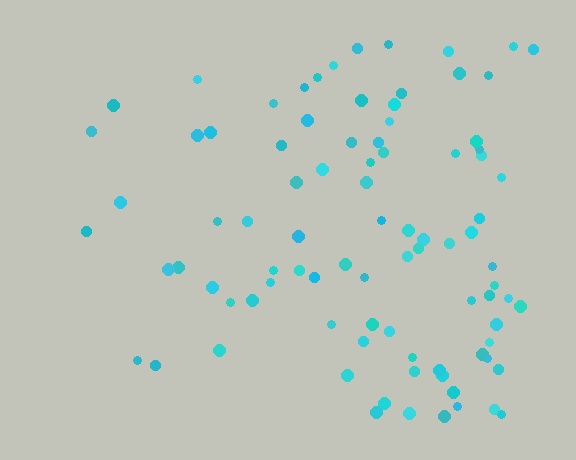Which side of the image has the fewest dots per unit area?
The left.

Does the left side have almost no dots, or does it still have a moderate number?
Still a moderate number, just noticeably fewer than the right.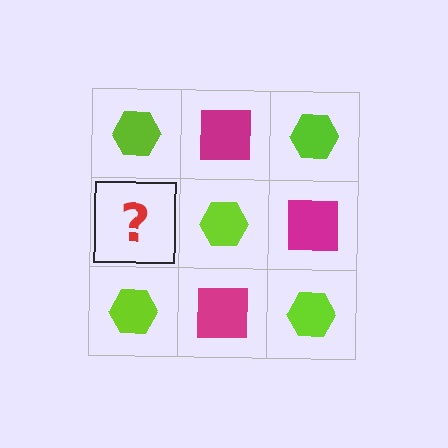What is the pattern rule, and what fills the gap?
The rule is that it alternates lime hexagon and magenta square in a checkerboard pattern. The gap should be filled with a magenta square.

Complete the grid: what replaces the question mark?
The question mark should be replaced with a magenta square.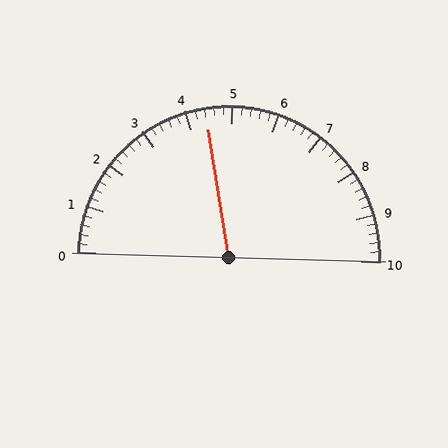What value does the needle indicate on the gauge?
The needle indicates approximately 4.4.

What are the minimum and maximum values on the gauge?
The gauge ranges from 0 to 10.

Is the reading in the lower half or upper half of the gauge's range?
The reading is in the lower half of the range (0 to 10).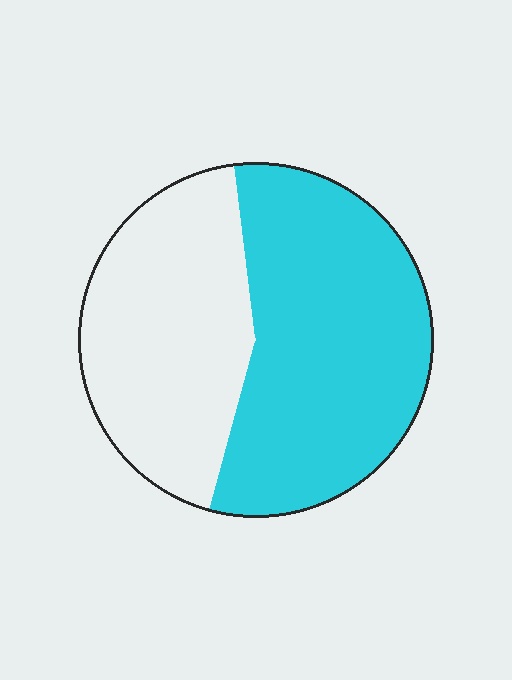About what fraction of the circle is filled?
About three fifths (3/5).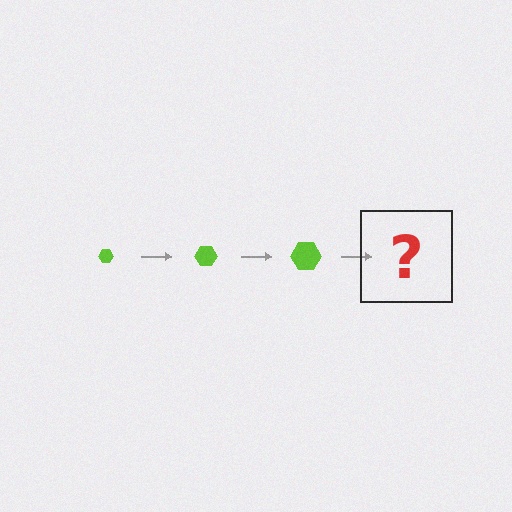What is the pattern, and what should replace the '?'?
The pattern is that the hexagon gets progressively larger each step. The '?' should be a lime hexagon, larger than the previous one.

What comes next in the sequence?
The next element should be a lime hexagon, larger than the previous one.